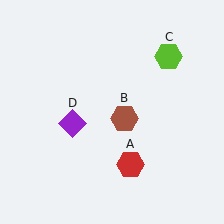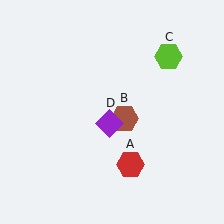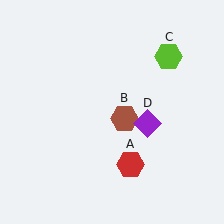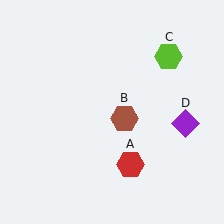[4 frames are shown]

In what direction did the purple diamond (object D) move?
The purple diamond (object D) moved right.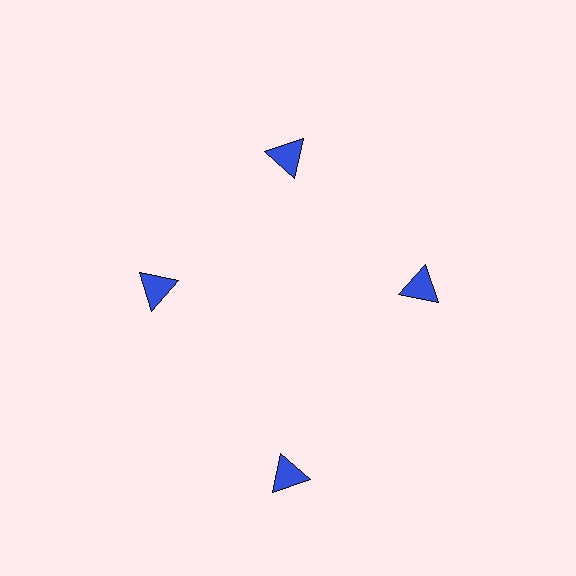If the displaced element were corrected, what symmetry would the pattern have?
It would have 4-fold rotational symmetry — the pattern would map onto itself every 90 degrees.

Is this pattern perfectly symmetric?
No. The 4 blue triangles are arranged in a ring, but one element near the 6 o'clock position is pushed outward from the center, breaking the 4-fold rotational symmetry.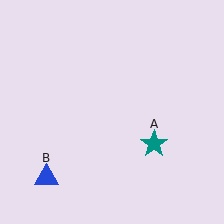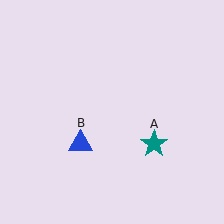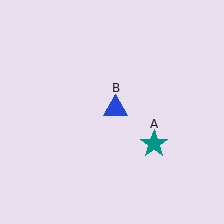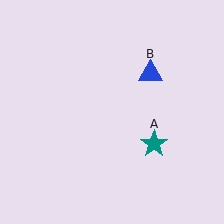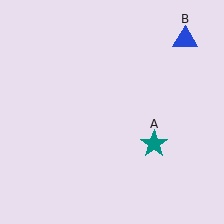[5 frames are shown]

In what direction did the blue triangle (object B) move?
The blue triangle (object B) moved up and to the right.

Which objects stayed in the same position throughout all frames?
Teal star (object A) remained stationary.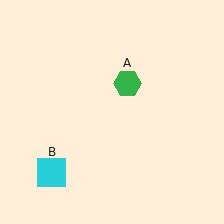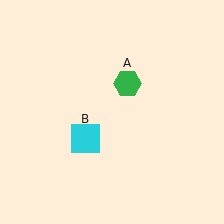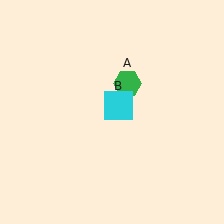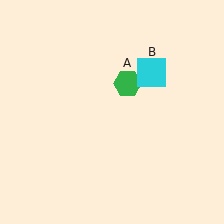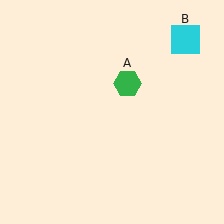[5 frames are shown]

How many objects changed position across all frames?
1 object changed position: cyan square (object B).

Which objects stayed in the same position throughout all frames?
Green hexagon (object A) remained stationary.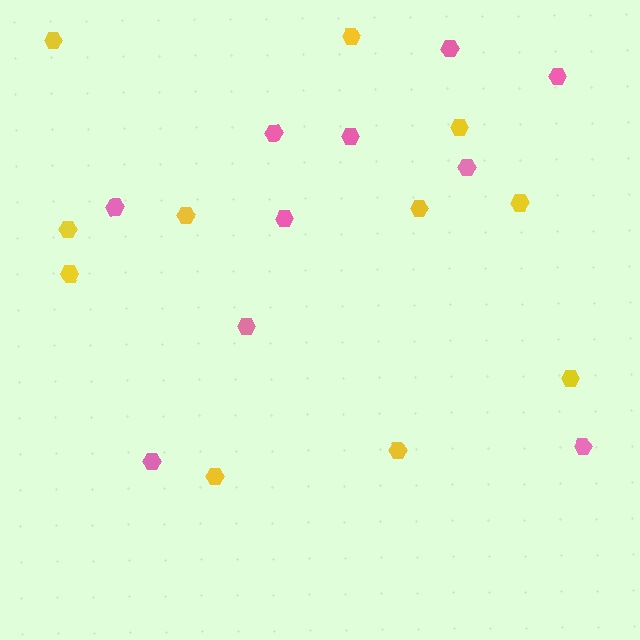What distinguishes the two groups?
There are 2 groups: one group of pink hexagons (10) and one group of yellow hexagons (11).